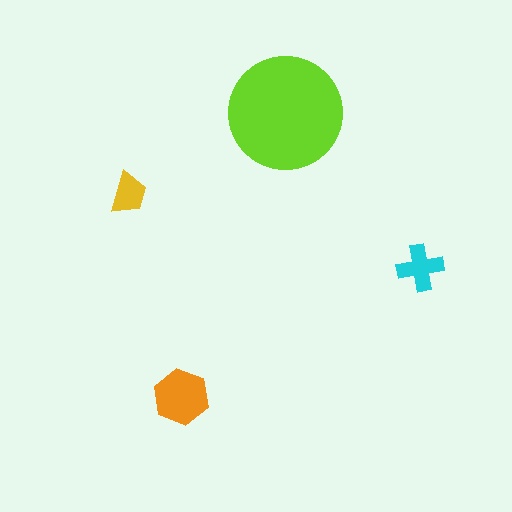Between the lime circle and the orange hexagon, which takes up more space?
The lime circle.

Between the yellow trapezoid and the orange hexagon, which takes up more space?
The orange hexagon.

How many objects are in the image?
There are 4 objects in the image.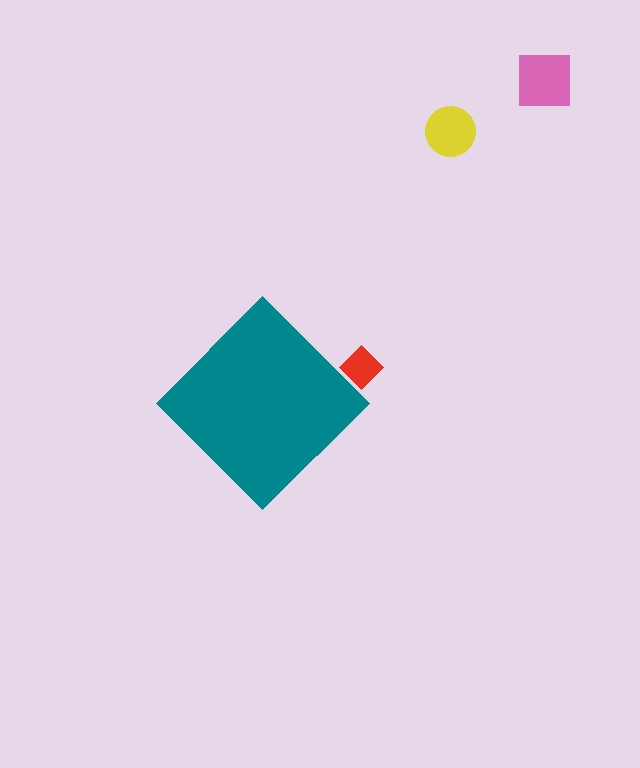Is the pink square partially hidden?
No, the pink square is fully visible.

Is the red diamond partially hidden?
Yes, the red diamond is partially hidden behind the teal diamond.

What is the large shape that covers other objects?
A teal diamond.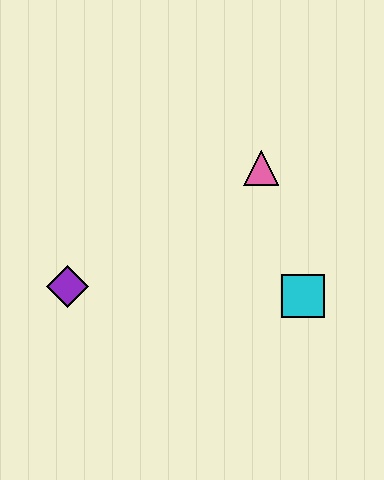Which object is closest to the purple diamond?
The pink triangle is closest to the purple diamond.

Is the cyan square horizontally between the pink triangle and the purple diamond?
No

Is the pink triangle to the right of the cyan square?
No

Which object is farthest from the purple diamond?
The cyan square is farthest from the purple diamond.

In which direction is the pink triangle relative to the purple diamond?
The pink triangle is to the right of the purple diamond.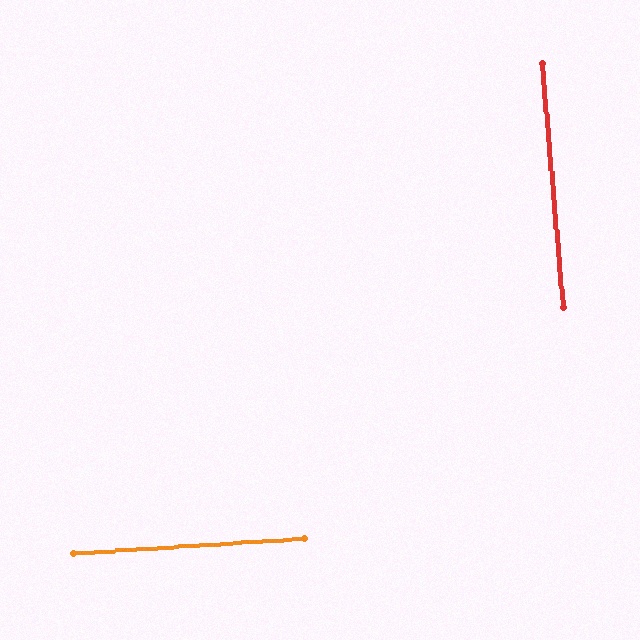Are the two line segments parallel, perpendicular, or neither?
Perpendicular — they meet at approximately 89°.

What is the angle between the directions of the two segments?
Approximately 89 degrees.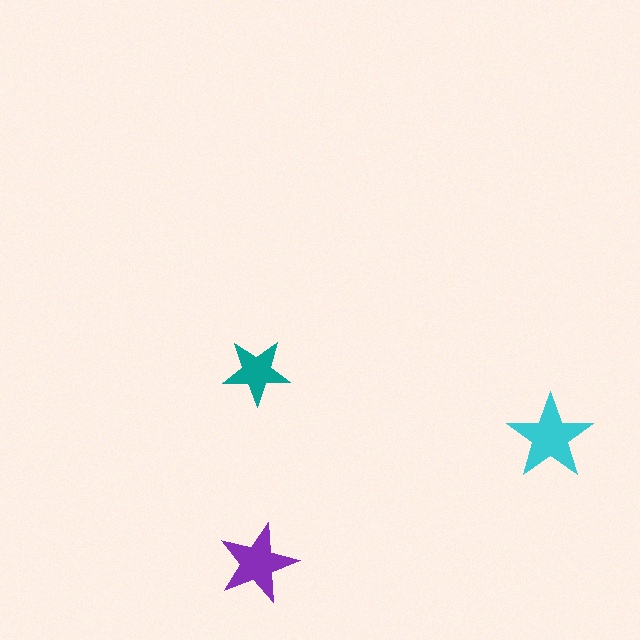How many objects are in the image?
There are 3 objects in the image.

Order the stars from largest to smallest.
the cyan one, the purple one, the teal one.